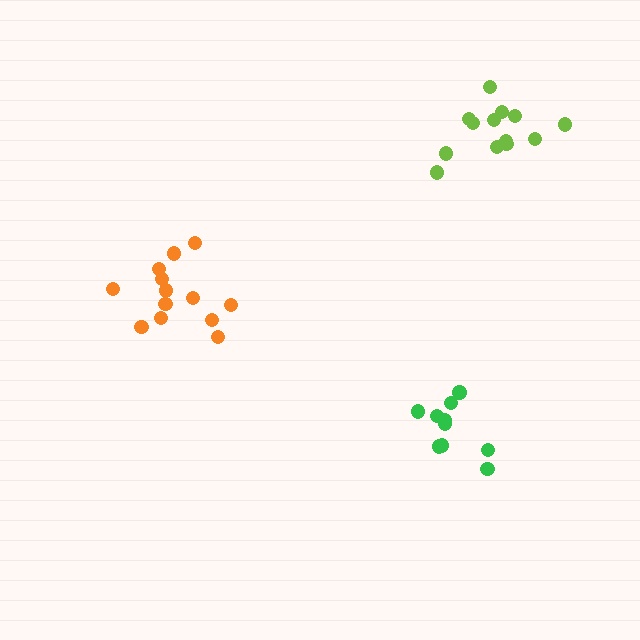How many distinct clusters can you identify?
There are 3 distinct clusters.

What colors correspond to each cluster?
The clusters are colored: green, orange, lime.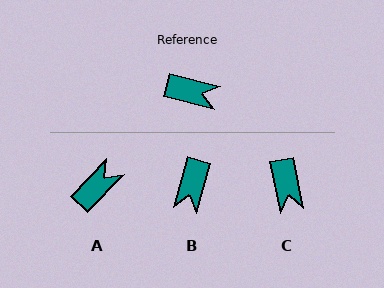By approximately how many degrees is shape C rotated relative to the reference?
Approximately 65 degrees clockwise.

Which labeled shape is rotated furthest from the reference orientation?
B, about 92 degrees away.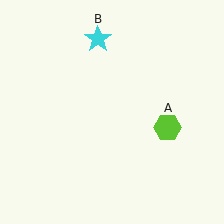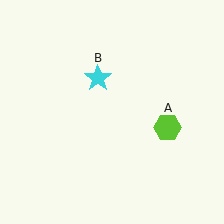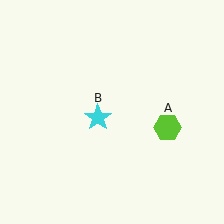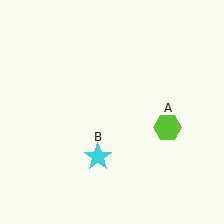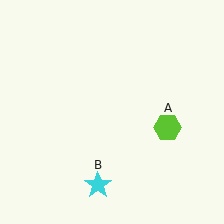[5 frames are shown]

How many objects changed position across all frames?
1 object changed position: cyan star (object B).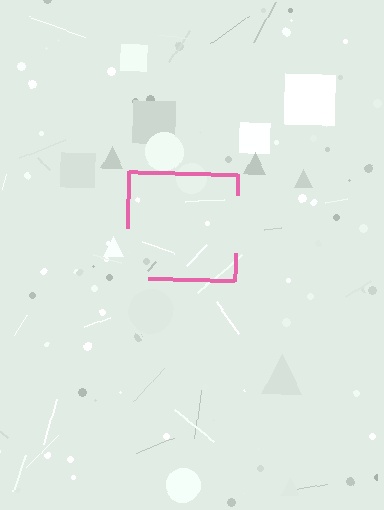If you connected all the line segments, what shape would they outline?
They would outline a square.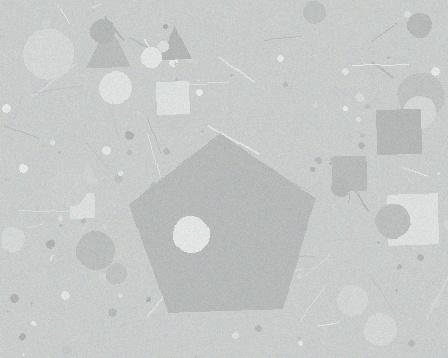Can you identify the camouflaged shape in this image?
The camouflaged shape is a pentagon.